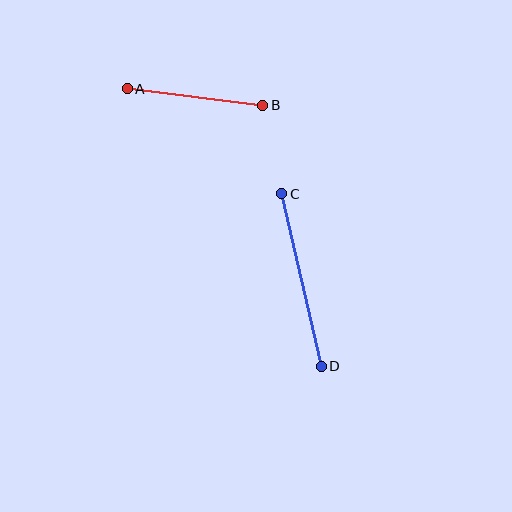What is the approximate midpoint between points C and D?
The midpoint is at approximately (301, 280) pixels.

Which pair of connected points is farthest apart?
Points C and D are farthest apart.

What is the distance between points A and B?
The distance is approximately 137 pixels.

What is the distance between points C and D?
The distance is approximately 177 pixels.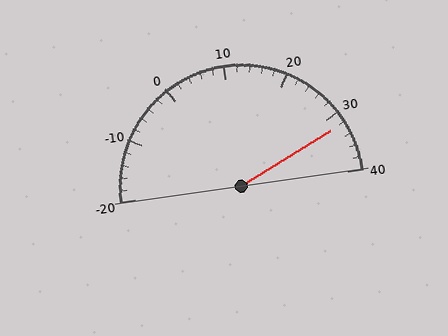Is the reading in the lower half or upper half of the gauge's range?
The reading is in the upper half of the range (-20 to 40).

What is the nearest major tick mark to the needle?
The nearest major tick mark is 30.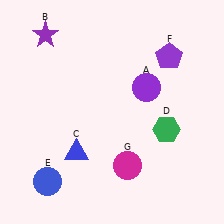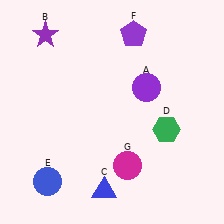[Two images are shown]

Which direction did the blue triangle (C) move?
The blue triangle (C) moved down.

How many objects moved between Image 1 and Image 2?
2 objects moved between the two images.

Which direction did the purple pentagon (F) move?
The purple pentagon (F) moved left.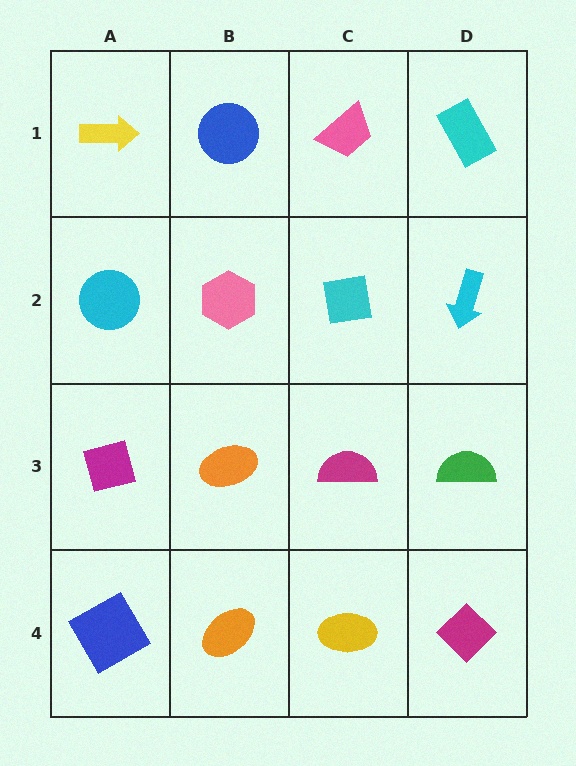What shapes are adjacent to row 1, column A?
A cyan circle (row 2, column A), a blue circle (row 1, column B).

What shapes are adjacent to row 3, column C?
A cyan square (row 2, column C), a yellow ellipse (row 4, column C), an orange ellipse (row 3, column B), a green semicircle (row 3, column D).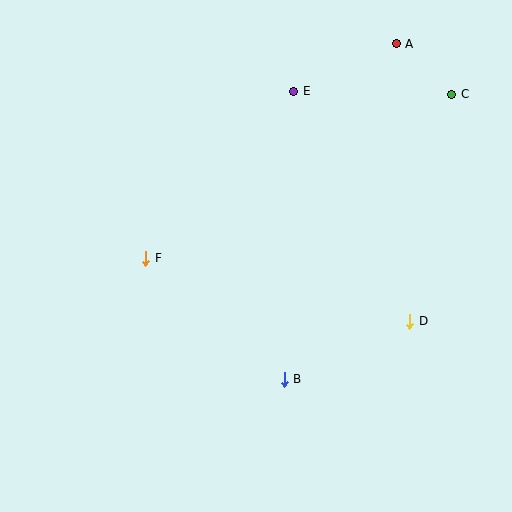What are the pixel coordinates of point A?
Point A is at (396, 44).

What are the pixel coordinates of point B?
Point B is at (284, 379).